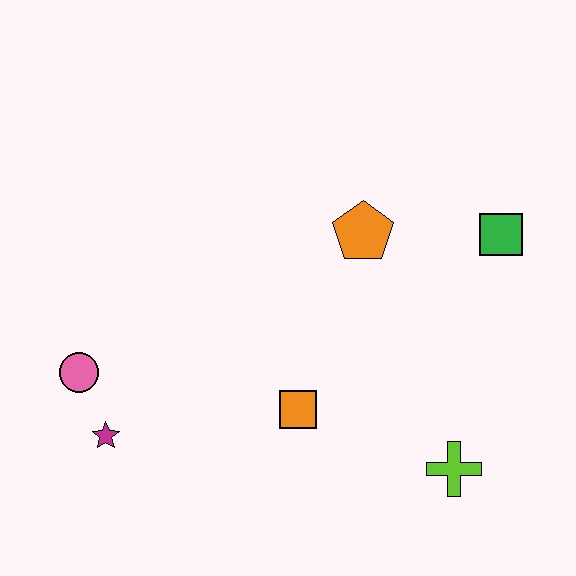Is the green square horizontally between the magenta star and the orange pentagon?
No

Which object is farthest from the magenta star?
The green square is farthest from the magenta star.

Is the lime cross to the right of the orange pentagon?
Yes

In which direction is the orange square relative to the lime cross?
The orange square is to the left of the lime cross.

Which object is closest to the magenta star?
The pink circle is closest to the magenta star.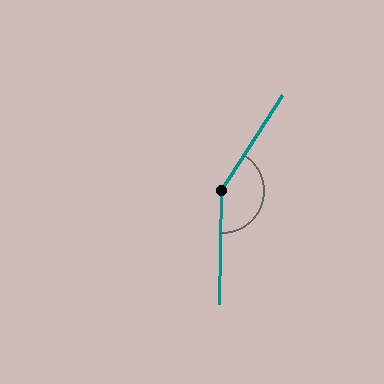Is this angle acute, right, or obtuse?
It is obtuse.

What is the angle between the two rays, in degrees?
Approximately 149 degrees.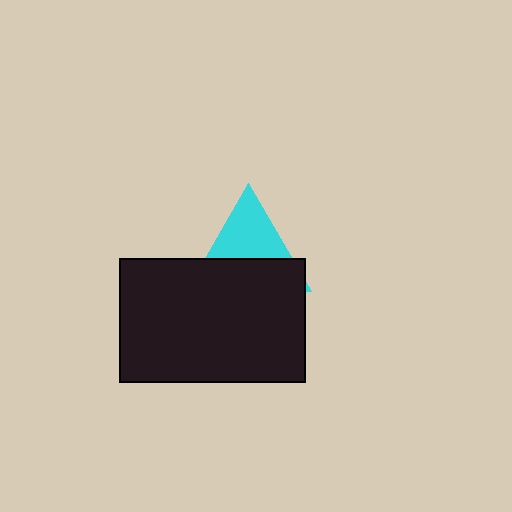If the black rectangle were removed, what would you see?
You would see the complete cyan triangle.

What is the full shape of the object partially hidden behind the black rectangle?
The partially hidden object is a cyan triangle.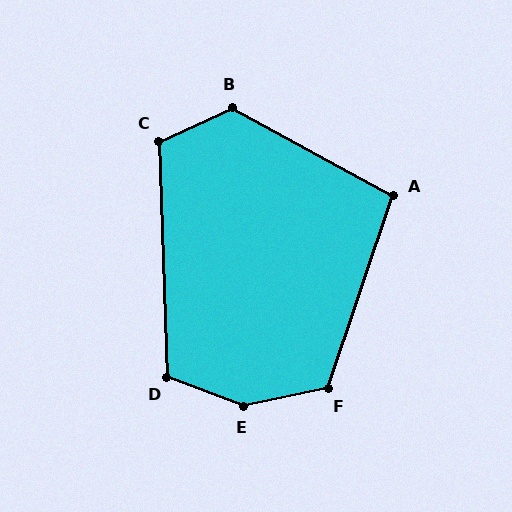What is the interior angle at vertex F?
Approximately 121 degrees (obtuse).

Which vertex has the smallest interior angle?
A, at approximately 100 degrees.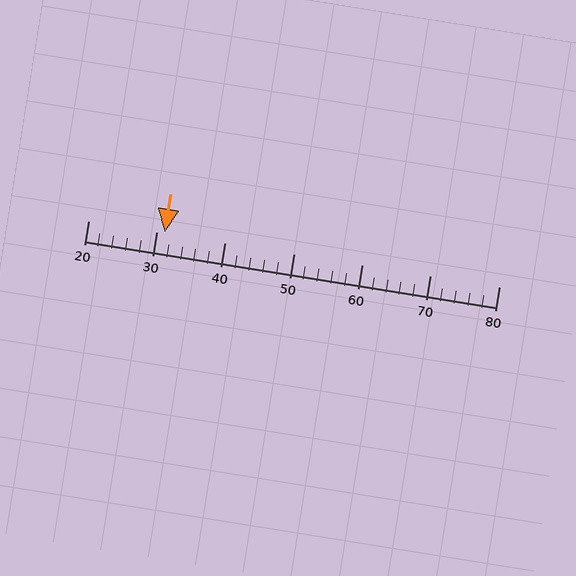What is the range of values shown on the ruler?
The ruler shows values from 20 to 80.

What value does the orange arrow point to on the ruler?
The orange arrow points to approximately 31.